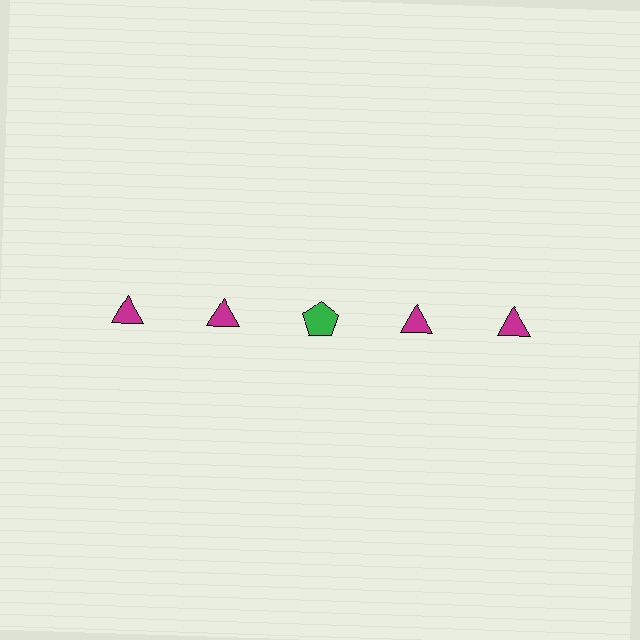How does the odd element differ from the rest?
It differs in both color (green instead of magenta) and shape (pentagon instead of triangle).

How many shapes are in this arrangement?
There are 5 shapes arranged in a grid pattern.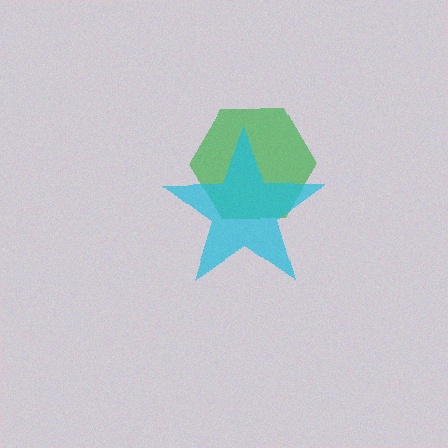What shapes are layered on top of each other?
The layered shapes are: a green hexagon, a cyan star.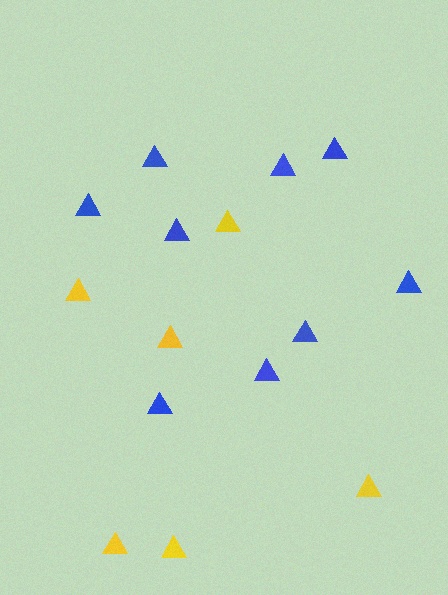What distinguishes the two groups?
There are 2 groups: one group of yellow triangles (6) and one group of blue triangles (9).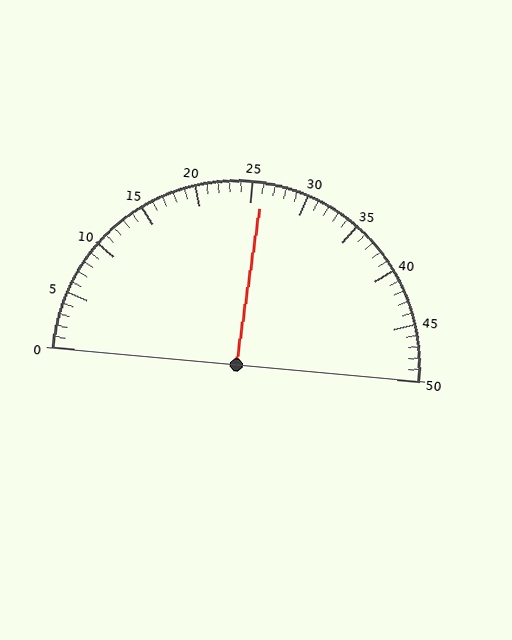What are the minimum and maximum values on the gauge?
The gauge ranges from 0 to 50.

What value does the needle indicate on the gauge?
The needle indicates approximately 26.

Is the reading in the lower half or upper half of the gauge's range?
The reading is in the upper half of the range (0 to 50).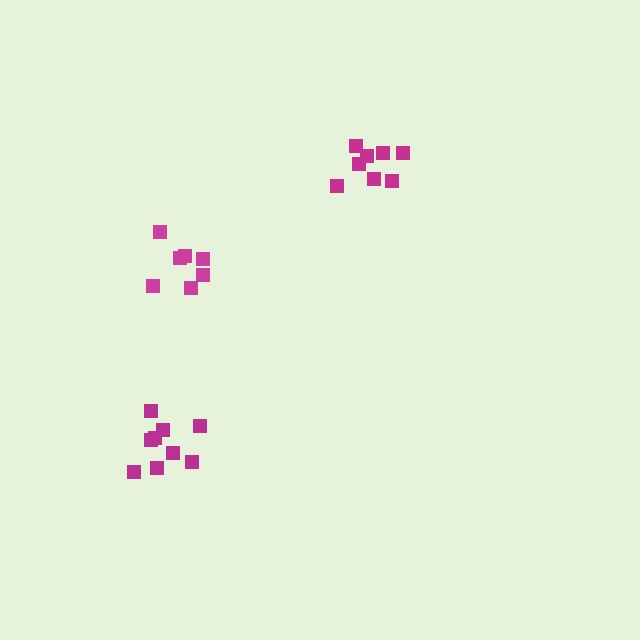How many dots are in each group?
Group 1: 7 dots, Group 2: 8 dots, Group 3: 9 dots (24 total).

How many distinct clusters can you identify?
There are 3 distinct clusters.